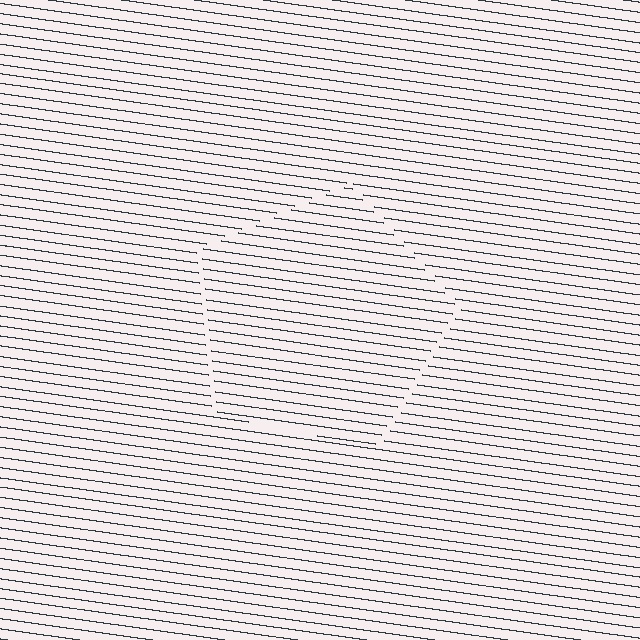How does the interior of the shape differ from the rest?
The interior of the shape contains the same grating, shifted by half a period — the contour is defined by the phase discontinuity where line-ends from the inner and outer gratings abut.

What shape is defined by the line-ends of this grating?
An illusory pentagon. The interior of the shape contains the same grating, shifted by half a period — the contour is defined by the phase discontinuity where line-ends from the inner and outer gratings abut.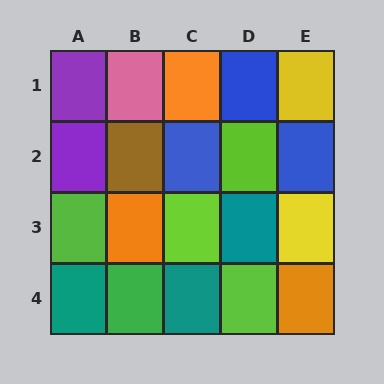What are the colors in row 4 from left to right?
Teal, green, teal, lime, orange.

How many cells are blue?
3 cells are blue.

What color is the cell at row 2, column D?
Lime.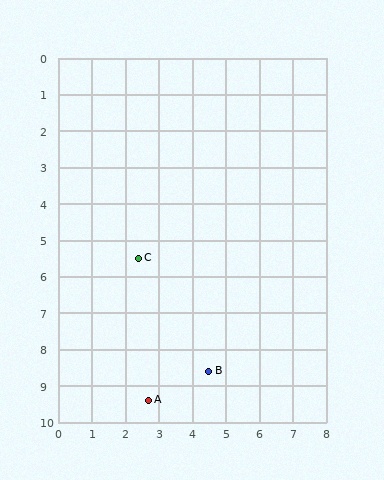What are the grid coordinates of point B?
Point B is at approximately (4.5, 8.6).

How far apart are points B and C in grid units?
Points B and C are about 3.7 grid units apart.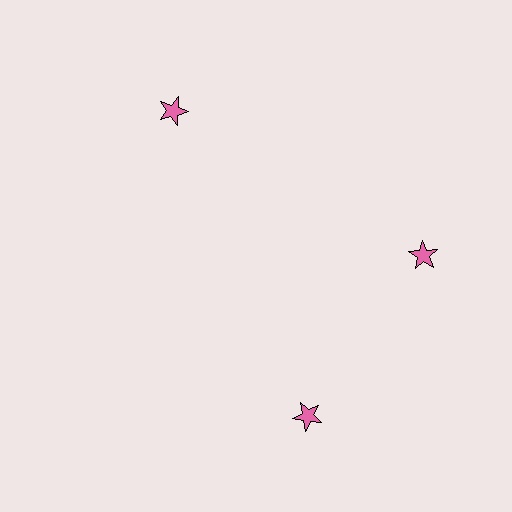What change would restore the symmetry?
The symmetry would be restored by rotating it back into even spacing with its neighbors so that all 3 stars sit at equal angles and equal distance from the center.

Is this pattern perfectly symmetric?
No. The 3 pink stars are arranged in a ring, but one element near the 7 o'clock position is rotated out of alignment along the ring, breaking the 3-fold rotational symmetry.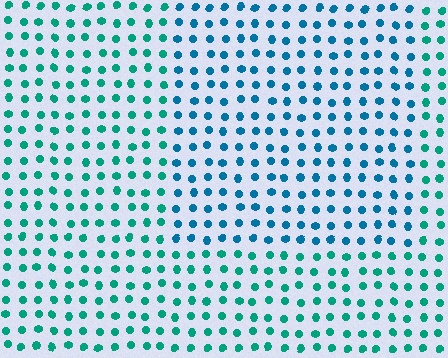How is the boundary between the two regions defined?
The boundary is defined purely by a slight shift in hue (about 30 degrees). Spacing, size, and orientation are identical on both sides.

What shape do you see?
I see a rectangle.